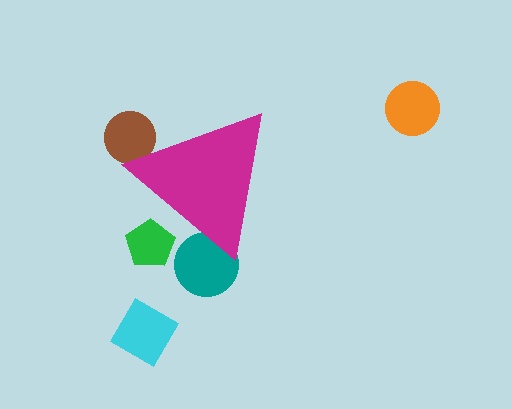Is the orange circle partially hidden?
No, the orange circle is fully visible.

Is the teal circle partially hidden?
Yes, the teal circle is partially hidden behind the magenta triangle.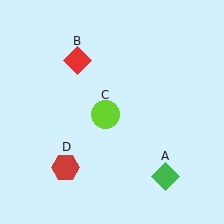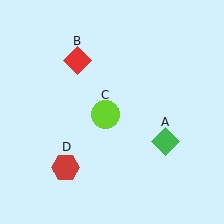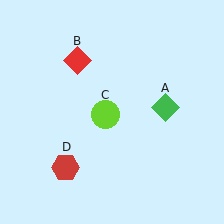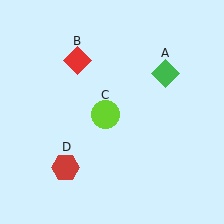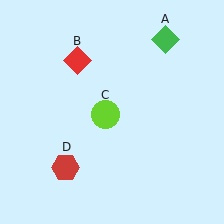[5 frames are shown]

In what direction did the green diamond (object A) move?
The green diamond (object A) moved up.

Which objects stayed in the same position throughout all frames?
Red diamond (object B) and lime circle (object C) and red hexagon (object D) remained stationary.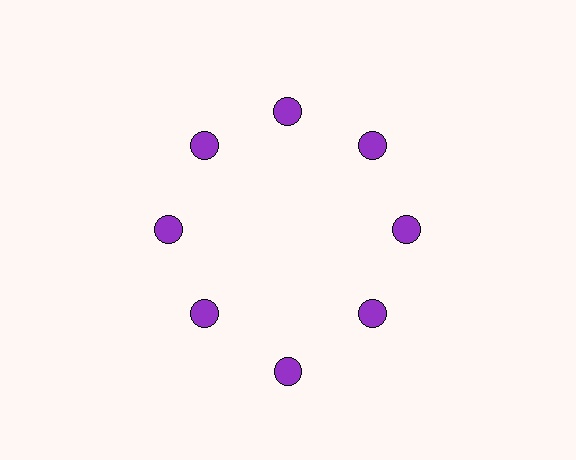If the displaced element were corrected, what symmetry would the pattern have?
It would have 8-fold rotational symmetry — the pattern would map onto itself every 45 degrees.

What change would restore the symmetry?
The symmetry would be restored by moving it inward, back onto the ring so that all 8 circles sit at equal angles and equal distance from the center.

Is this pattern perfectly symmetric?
No. The 8 purple circles are arranged in a ring, but one element near the 6 o'clock position is pushed outward from the center, breaking the 8-fold rotational symmetry.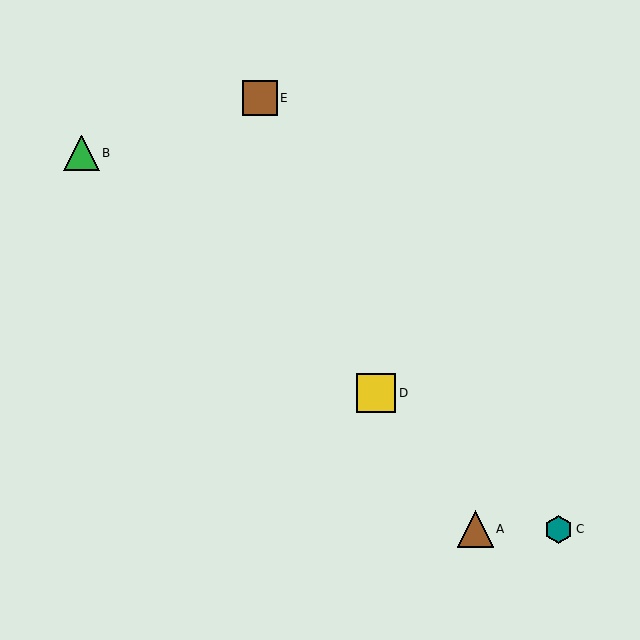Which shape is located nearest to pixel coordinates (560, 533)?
The teal hexagon (labeled C) at (559, 529) is nearest to that location.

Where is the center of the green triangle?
The center of the green triangle is at (81, 153).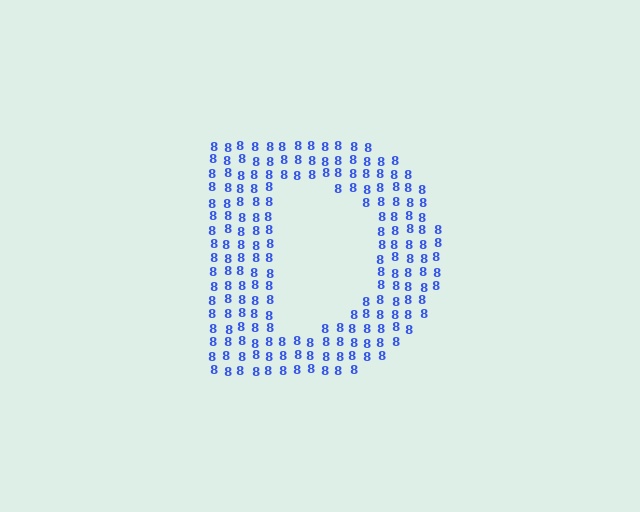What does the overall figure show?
The overall figure shows the letter D.